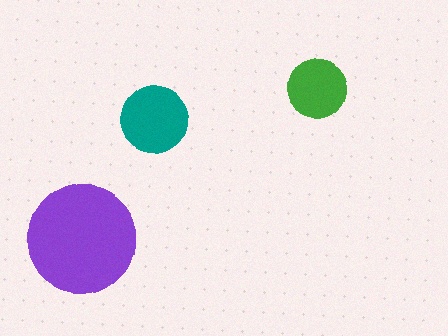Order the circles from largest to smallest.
the purple one, the teal one, the green one.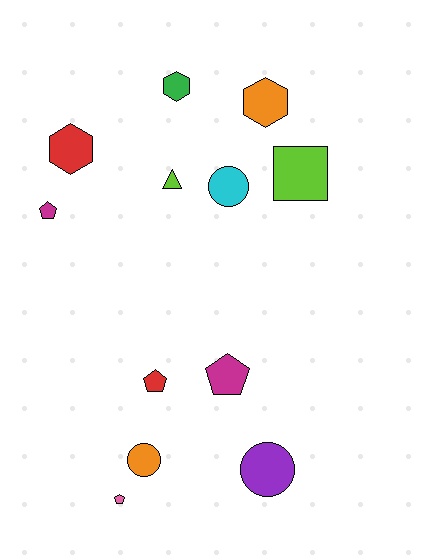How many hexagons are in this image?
There are 3 hexagons.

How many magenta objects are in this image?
There are 2 magenta objects.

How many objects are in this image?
There are 12 objects.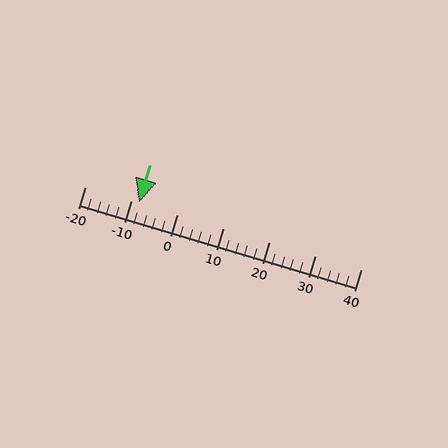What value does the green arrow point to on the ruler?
The green arrow points to approximately -8.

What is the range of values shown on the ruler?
The ruler shows values from -20 to 40.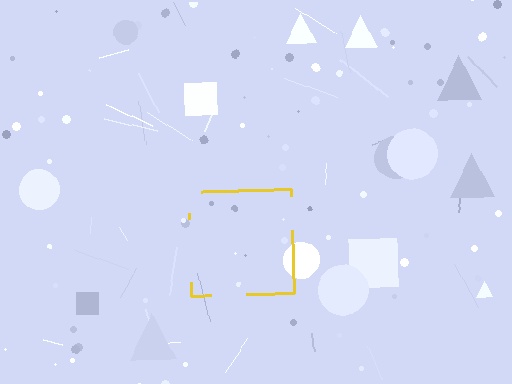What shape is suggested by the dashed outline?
The dashed outline suggests a square.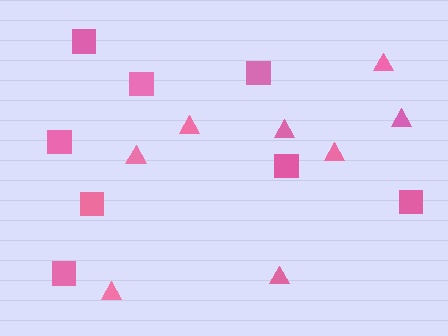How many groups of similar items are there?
There are 2 groups: one group of triangles (8) and one group of squares (8).